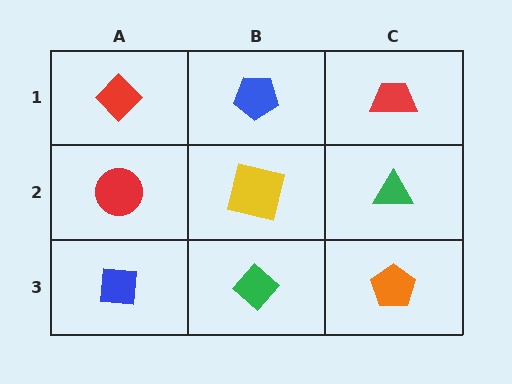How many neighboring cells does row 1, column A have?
2.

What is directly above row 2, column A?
A red diamond.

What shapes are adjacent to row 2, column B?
A blue pentagon (row 1, column B), a green diamond (row 3, column B), a red circle (row 2, column A), a green triangle (row 2, column C).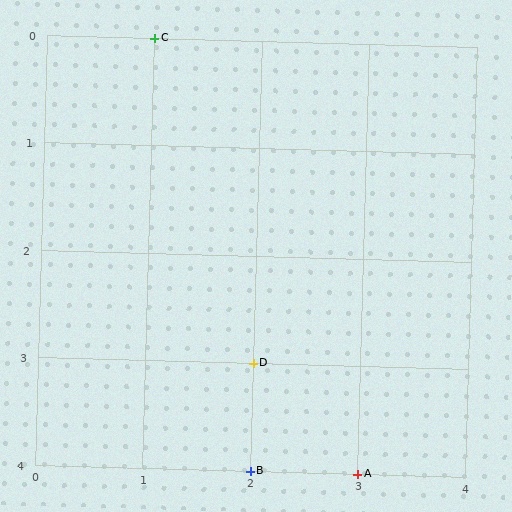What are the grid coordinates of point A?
Point A is at grid coordinates (3, 4).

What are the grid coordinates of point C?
Point C is at grid coordinates (1, 0).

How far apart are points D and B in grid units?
Points D and B are 1 row apart.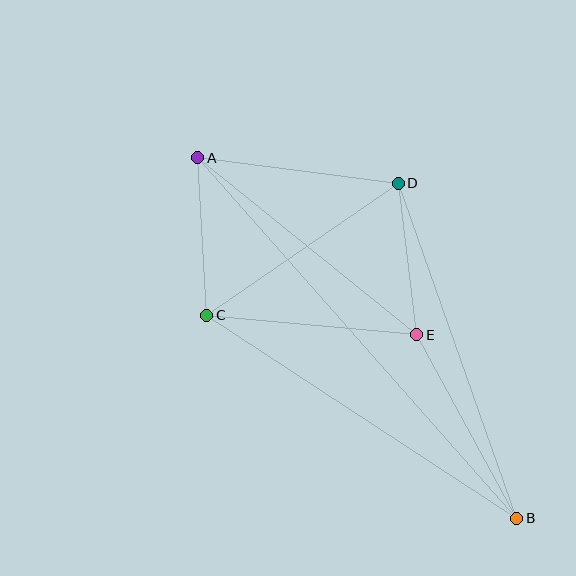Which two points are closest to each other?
Points D and E are closest to each other.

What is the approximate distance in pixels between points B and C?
The distance between B and C is approximately 371 pixels.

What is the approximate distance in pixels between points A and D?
The distance between A and D is approximately 202 pixels.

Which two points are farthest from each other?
Points A and B are farthest from each other.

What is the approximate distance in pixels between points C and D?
The distance between C and D is approximately 233 pixels.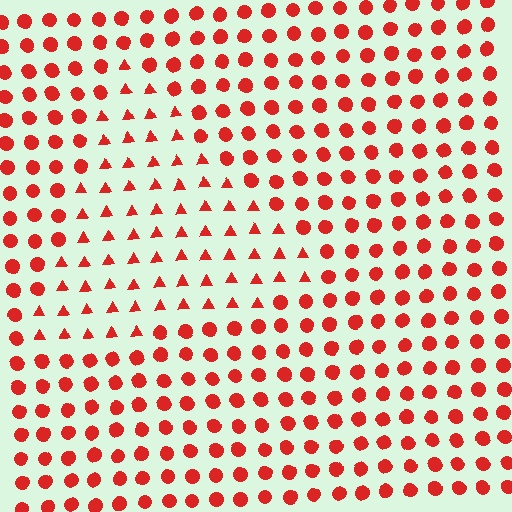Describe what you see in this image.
The image is filled with small red elements arranged in a uniform grid. A triangle-shaped region contains triangles, while the surrounding area contains circles. The boundary is defined purely by the change in element shape.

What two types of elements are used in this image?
The image uses triangles inside the triangle region and circles outside it.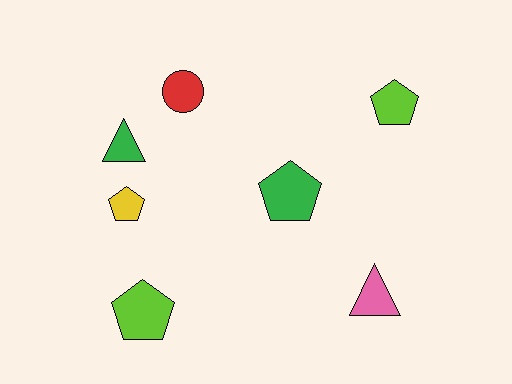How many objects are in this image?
There are 7 objects.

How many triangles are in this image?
There are 2 triangles.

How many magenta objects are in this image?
There are no magenta objects.